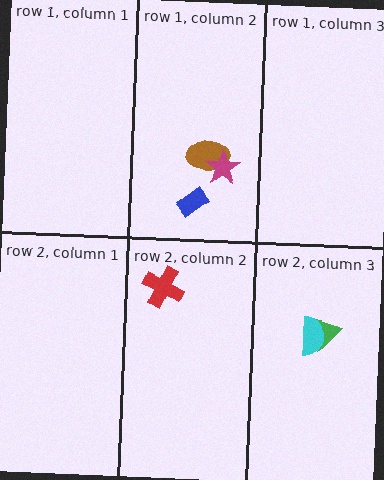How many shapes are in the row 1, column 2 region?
3.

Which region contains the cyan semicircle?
The row 2, column 3 region.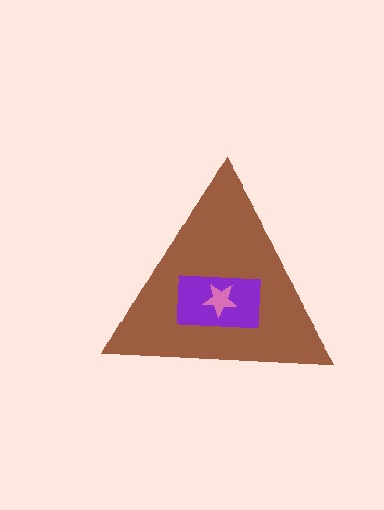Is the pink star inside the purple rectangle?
Yes.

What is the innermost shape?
The pink star.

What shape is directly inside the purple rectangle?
The pink star.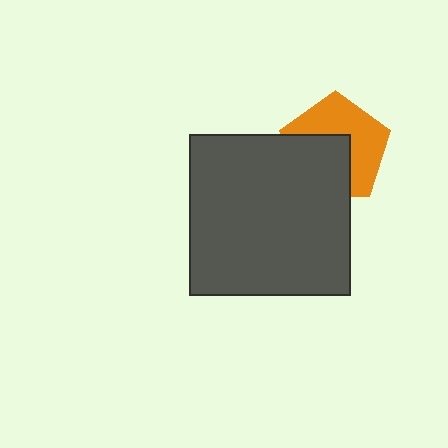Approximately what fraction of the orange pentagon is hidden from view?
Roughly 47% of the orange pentagon is hidden behind the dark gray square.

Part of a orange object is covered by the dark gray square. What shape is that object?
It is a pentagon.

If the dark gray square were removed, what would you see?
You would see the complete orange pentagon.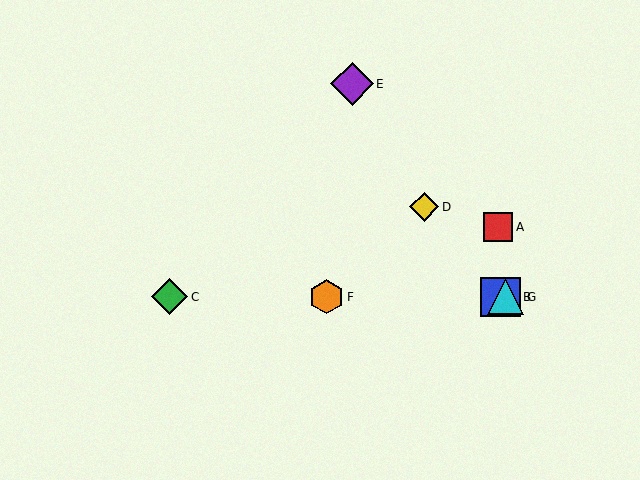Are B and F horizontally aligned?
Yes, both are at y≈297.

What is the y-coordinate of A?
Object A is at y≈227.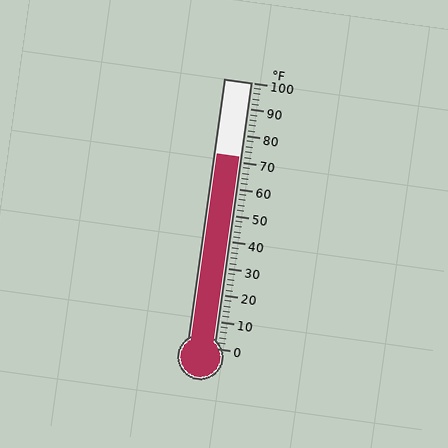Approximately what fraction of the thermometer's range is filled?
The thermometer is filled to approximately 70% of its range.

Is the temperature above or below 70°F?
The temperature is above 70°F.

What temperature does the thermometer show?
The thermometer shows approximately 72°F.